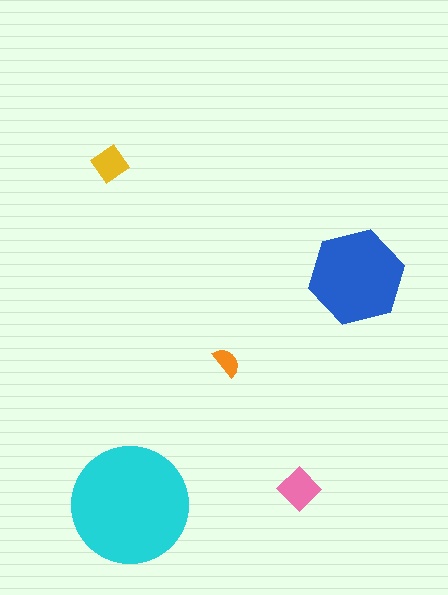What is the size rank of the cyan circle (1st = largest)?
1st.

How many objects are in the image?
There are 5 objects in the image.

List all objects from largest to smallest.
The cyan circle, the blue hexagon, the pink diamond, the yellow diamond, the orange semicircle.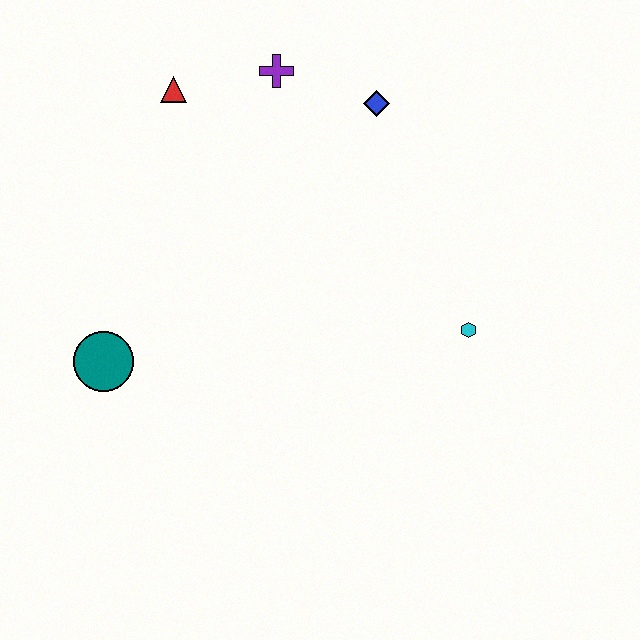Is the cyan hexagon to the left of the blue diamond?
No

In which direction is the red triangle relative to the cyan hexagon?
The red triangle is to the left of the cyan hexagon.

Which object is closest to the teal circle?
The red triangle is closest to the teal circle.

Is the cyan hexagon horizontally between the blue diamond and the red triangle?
No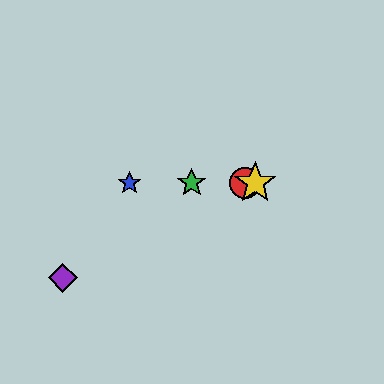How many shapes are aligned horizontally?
4 shapes (the red circle, the blue star, the green star, the yellow star) are aligned horizontally.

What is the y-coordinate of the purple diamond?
The purple diamond is at y≈278.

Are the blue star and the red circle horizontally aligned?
Yes, both are at y≈183.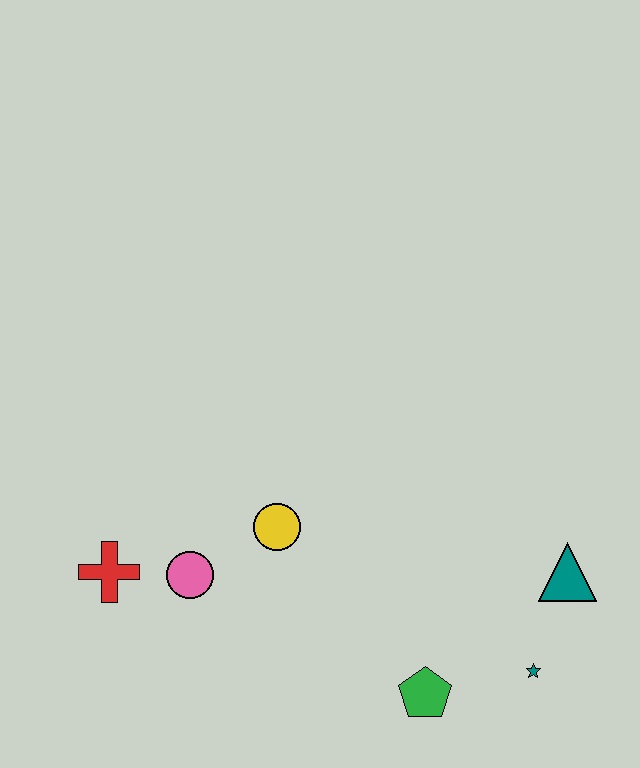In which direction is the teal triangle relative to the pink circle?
The teal triangle is to the right of the pink circle.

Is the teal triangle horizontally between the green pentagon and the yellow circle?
No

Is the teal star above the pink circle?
No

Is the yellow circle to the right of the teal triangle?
No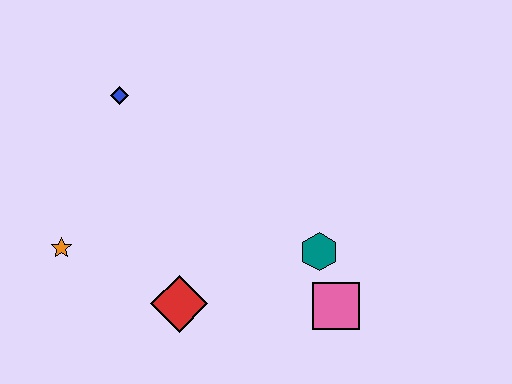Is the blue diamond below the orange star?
No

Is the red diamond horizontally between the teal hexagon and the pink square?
No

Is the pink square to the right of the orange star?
Yes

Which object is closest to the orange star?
The red diamond is closest to the orange star.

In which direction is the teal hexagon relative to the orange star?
The teal hexagon is to the right of the orange star.